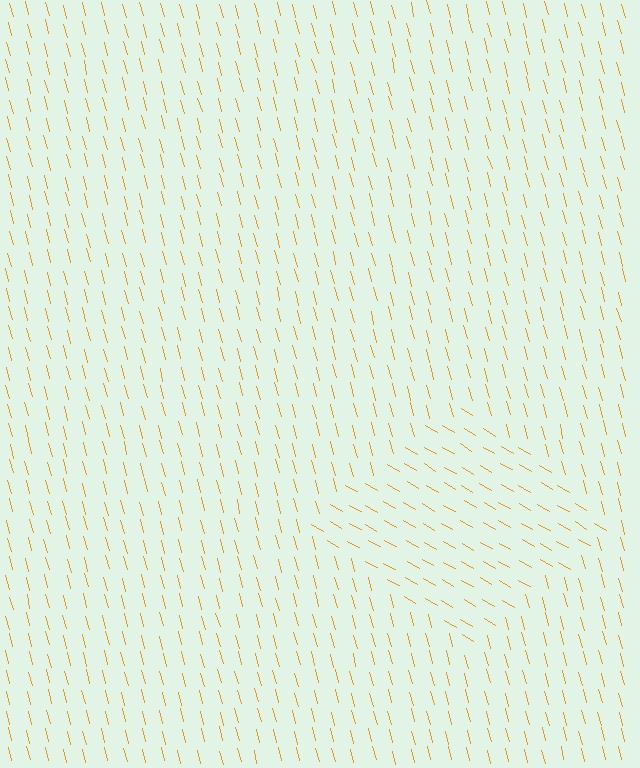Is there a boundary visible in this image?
Yes, there is a texture boundary formed by a change in line orientation.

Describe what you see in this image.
The image is filled with small orange line segments. A diamond region in the image has lines oriented differently from the surrounding lines, creating a visible texture boundary.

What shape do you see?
I see a diamond.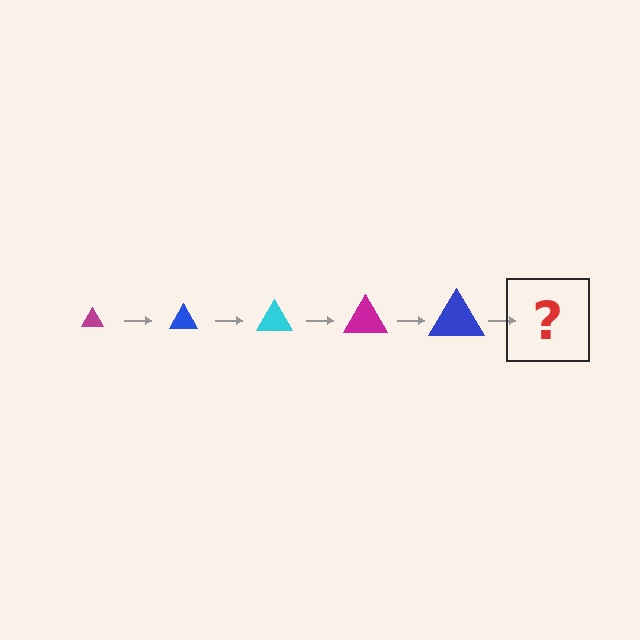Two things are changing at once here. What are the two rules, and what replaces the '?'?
The two rules are that the triangle grows larger each step and the color cycles through magenta, blue, and cyan. The '?' should be a cyan triangle, larger than the previous one.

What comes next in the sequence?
The next element should be a cyan triangle, larger than the previous one.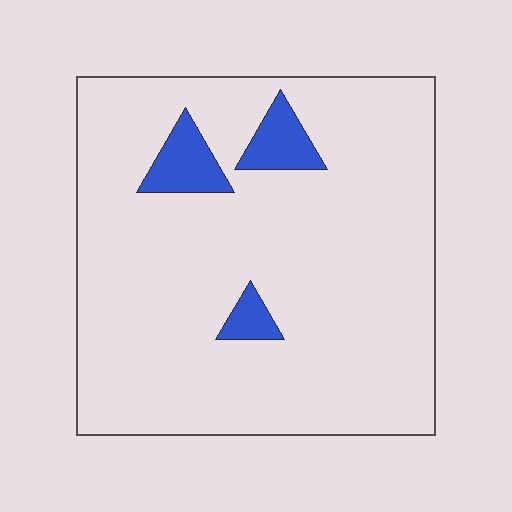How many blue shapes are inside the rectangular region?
3.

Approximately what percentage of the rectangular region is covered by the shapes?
Approximately 10%.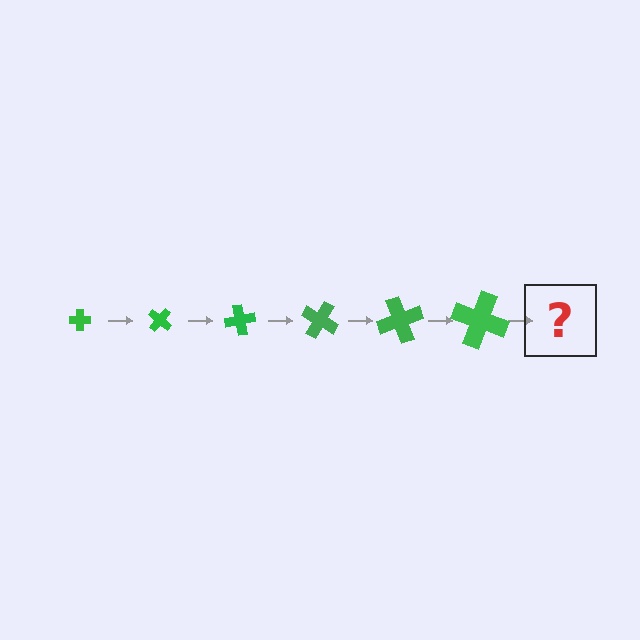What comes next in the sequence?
The next element should be a cross, larger than the previous one and rotated 240 degrees from the start.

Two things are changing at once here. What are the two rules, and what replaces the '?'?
The two rules are that the cross grows larger each step and it rotates 40 degrees each step. The '?' should be a cross, larger than the previous one and rotated 240 degrees from the start.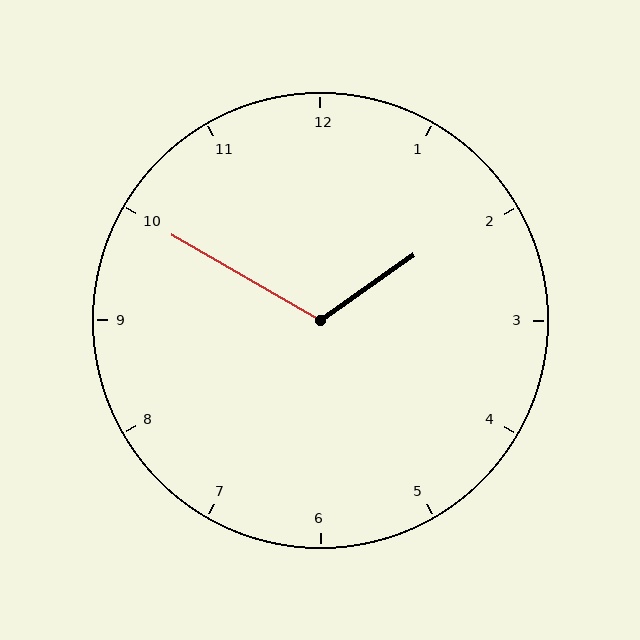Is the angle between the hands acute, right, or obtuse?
It is obtuse.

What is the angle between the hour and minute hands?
Approximately 115 degrees.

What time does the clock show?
1:50.